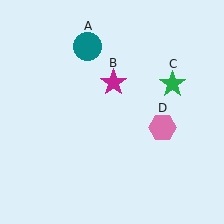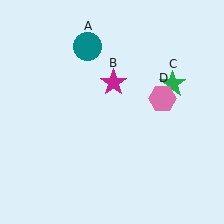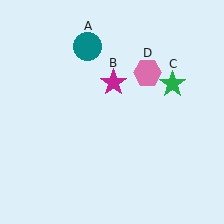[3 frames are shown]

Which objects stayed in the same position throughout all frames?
Teal circle (object A) and magenta star (object B) and green star (object C) remained stationary.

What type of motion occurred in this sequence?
The pink hexagon (object D) rotated counterclockwise around the center of the scene.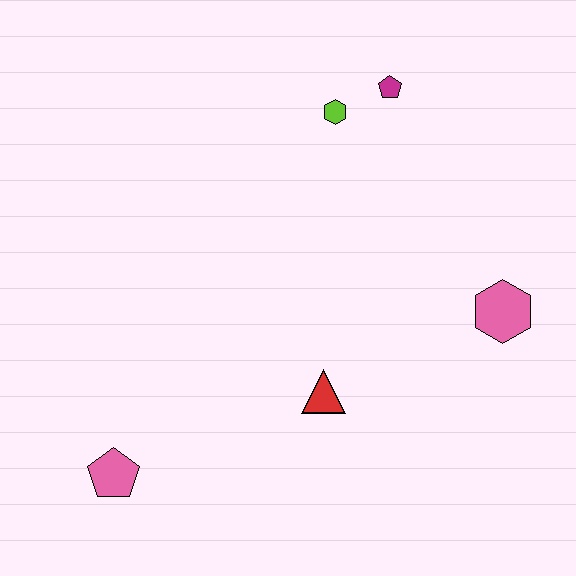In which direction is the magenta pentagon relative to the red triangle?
The magenta pentagon is above the red triangle.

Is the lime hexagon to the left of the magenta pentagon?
Yes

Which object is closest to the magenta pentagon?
The lime hexagon is closest to the magenta pentagon.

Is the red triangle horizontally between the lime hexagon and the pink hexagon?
No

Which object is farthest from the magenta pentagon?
The pink pentagon is farthest from the magenta pentagon.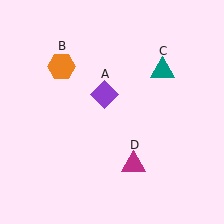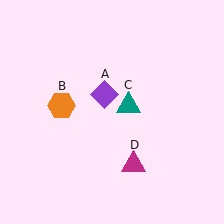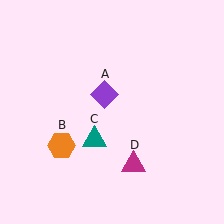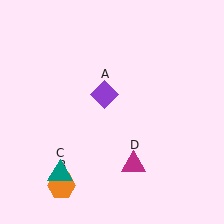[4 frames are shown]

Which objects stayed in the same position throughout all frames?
Purple diamond (object A) and magenta triangle (object D) remained stationary.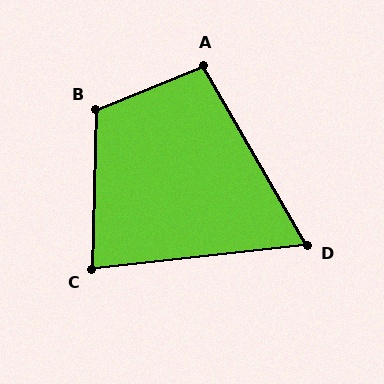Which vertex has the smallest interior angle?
D, at approximately 66 degrees.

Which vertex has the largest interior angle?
B, at approximately 114 degrees.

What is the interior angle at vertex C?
Approximately 82 degrees (acute).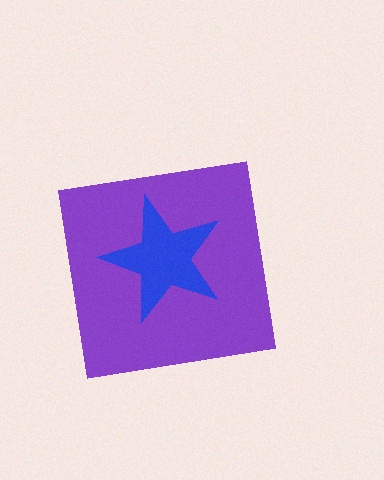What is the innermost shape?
The blue star.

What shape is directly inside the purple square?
The blue star.